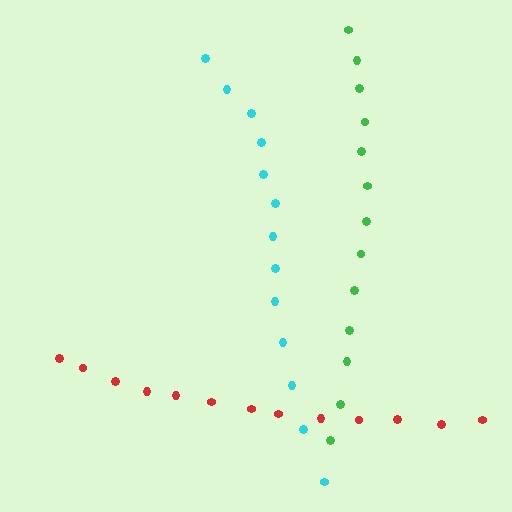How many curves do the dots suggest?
There are 3 distinct paths.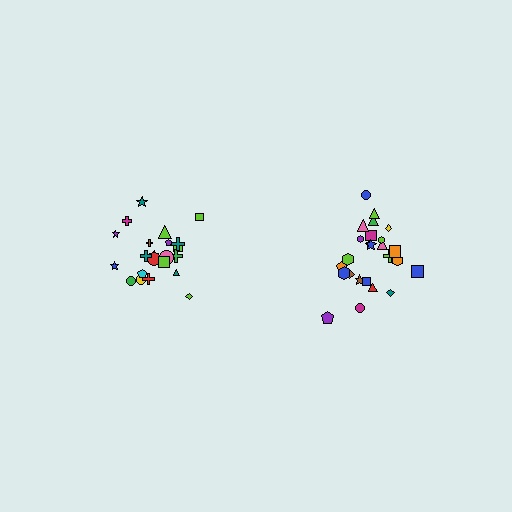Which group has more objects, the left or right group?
The right group.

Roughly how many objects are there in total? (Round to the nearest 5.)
Roughly 45 objects in total.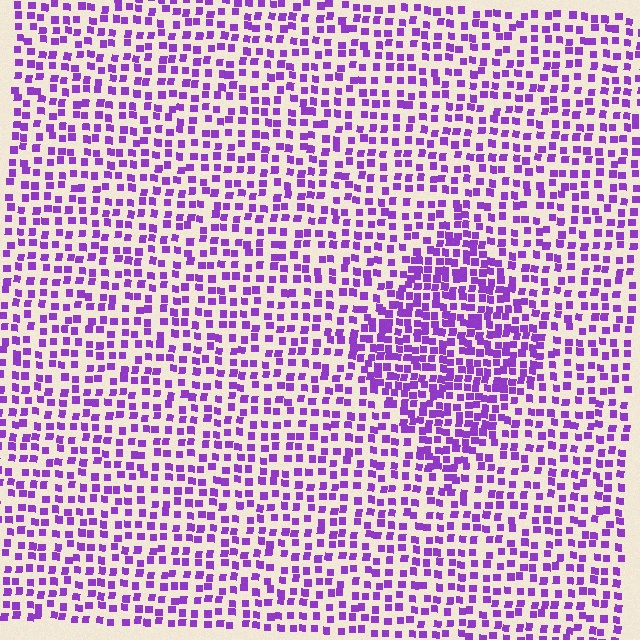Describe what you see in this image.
The image contains small purple elements arranged at two different densities. A diamond-shaped region is visible where the elements are more densely packed than the surrounding area.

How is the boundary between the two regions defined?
The boundary is defined by a change in element density (approximately 1.8x ratio). All elements are the same color, size, and shape.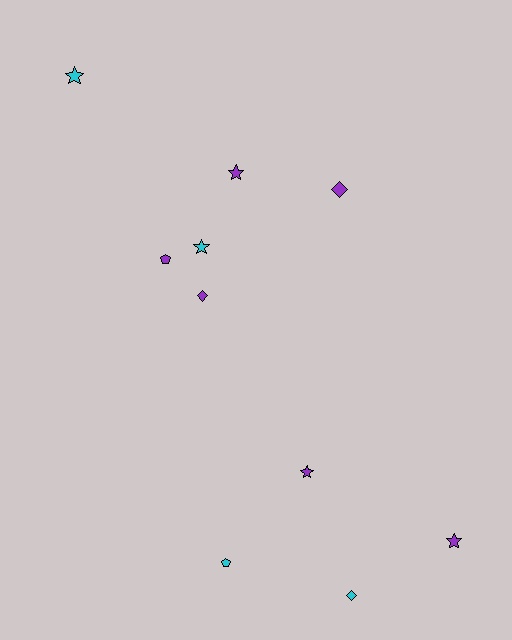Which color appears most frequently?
Purple, with 6 objects.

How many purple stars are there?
There are 3 purple stars.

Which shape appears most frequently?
Star, with 5 objects.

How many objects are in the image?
There are 10 objects.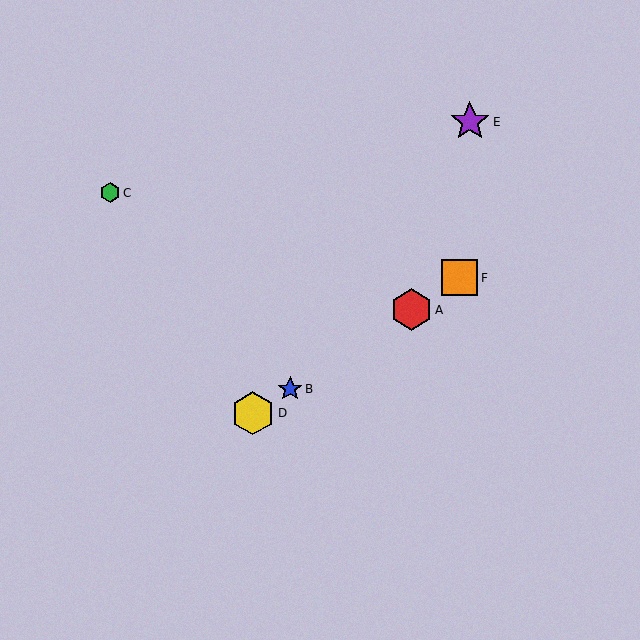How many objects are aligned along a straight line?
4 objects (A, B, D, F) are aligned along a straight line.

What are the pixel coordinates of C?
Object C is at (110, 193).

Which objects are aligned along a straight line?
Objects A, B, D, F are aligned along a straight line.